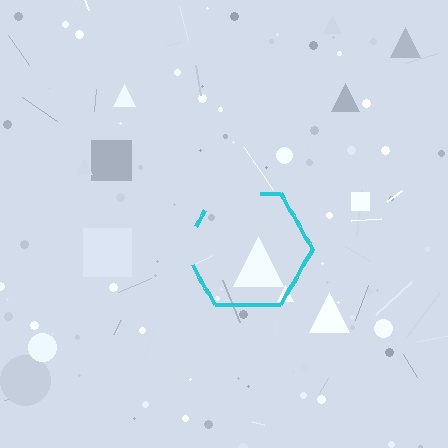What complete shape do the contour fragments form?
The contour fragments form a hexagon.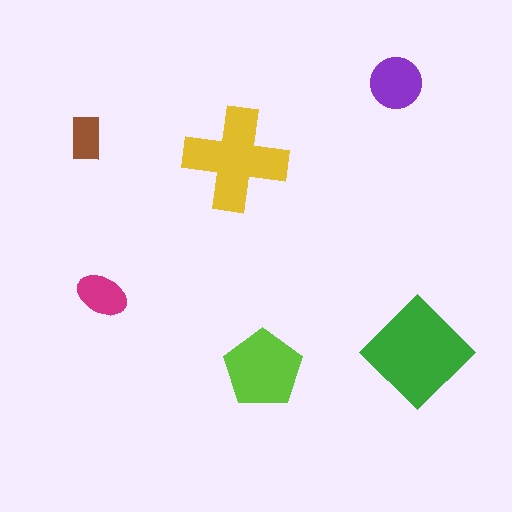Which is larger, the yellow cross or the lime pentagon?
The yellow cross.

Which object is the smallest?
The brown rectangle.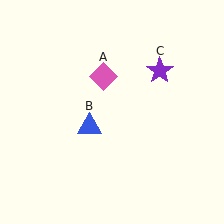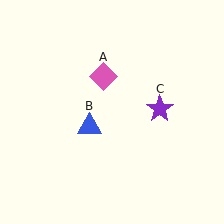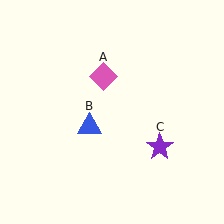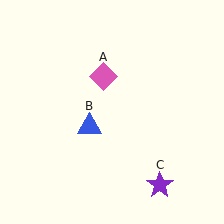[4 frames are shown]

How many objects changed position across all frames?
1 object changed position: purple star (object C).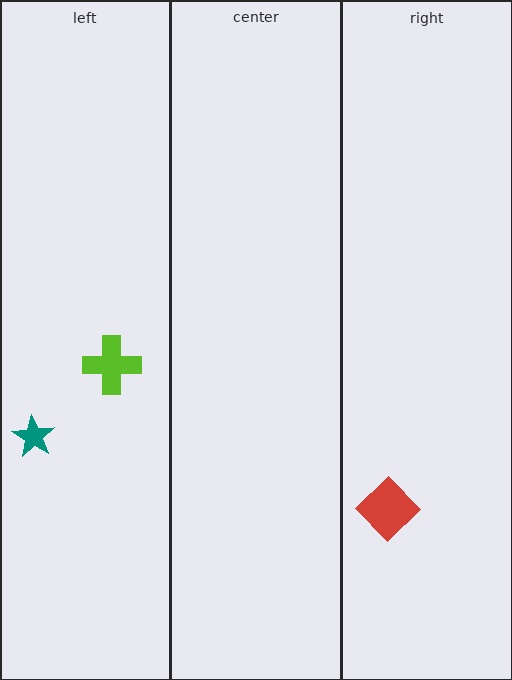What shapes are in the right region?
The red diamond.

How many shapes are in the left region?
2.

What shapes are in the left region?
The teal star, the lime cross.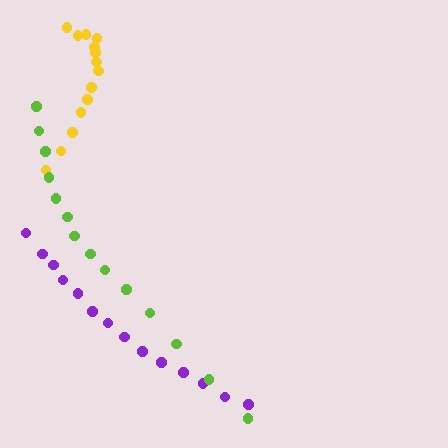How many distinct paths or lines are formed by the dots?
There are 3 distinct paths.